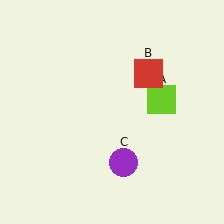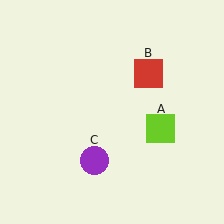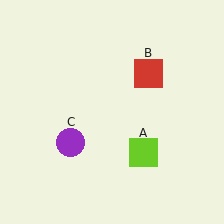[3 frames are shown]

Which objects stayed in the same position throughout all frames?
Red square (object B) remained stationary.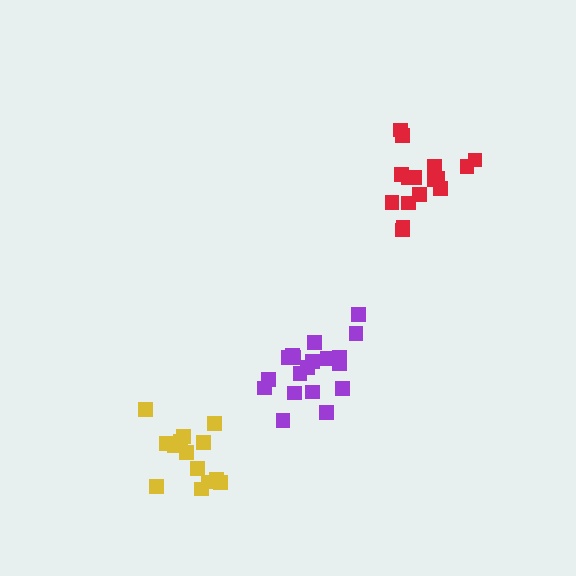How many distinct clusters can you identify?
There are 3 distinct clusters.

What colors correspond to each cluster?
The clusters are colored: red, yellow, purple.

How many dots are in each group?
Group 1: 16 dots, Group 2: 14 dots, Group 3: 19 dots (49 total).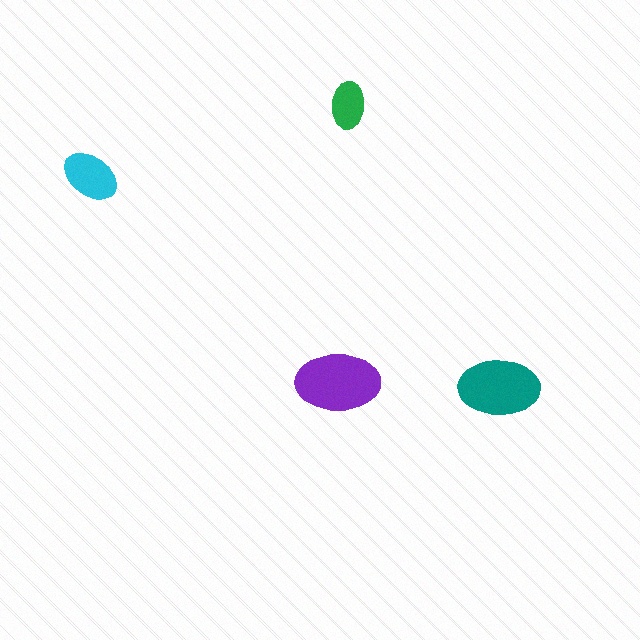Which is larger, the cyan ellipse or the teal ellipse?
The teal one.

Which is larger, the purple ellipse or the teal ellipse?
The purple one.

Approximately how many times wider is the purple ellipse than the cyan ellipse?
About 1.5 times wider.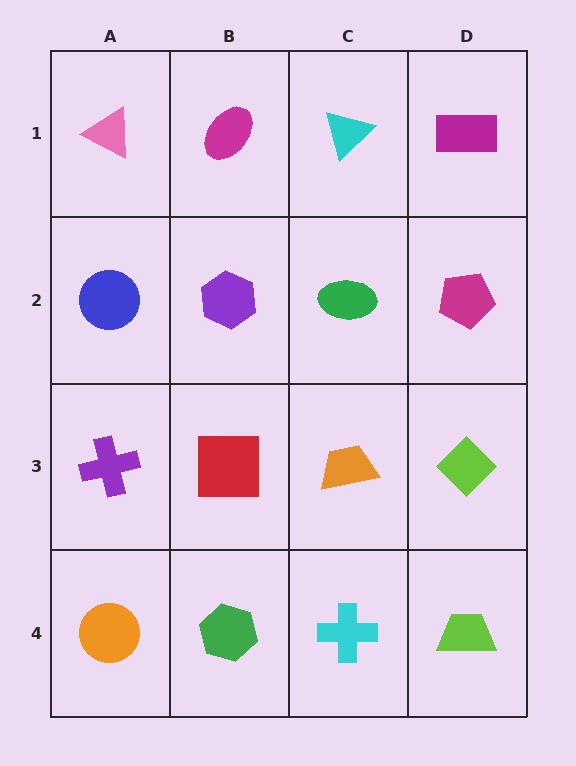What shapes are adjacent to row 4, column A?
A purple cross (row 3, column A), a green hexagon (row 4, column B).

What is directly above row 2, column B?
A magenta ellipse.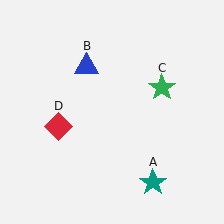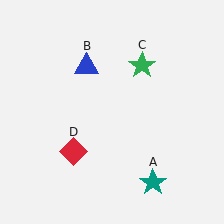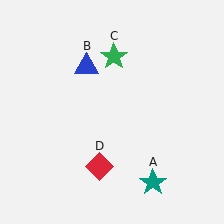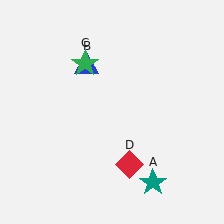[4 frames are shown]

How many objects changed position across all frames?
2 objects changed position: green star (object C), red diamond (object D).